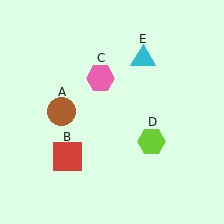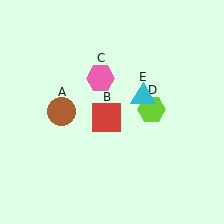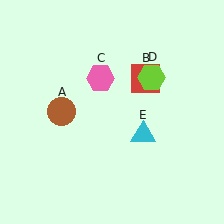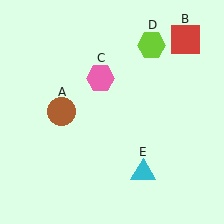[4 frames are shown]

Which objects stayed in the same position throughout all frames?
Brown circle (object A) and pink hexagon (object C) remained stationary.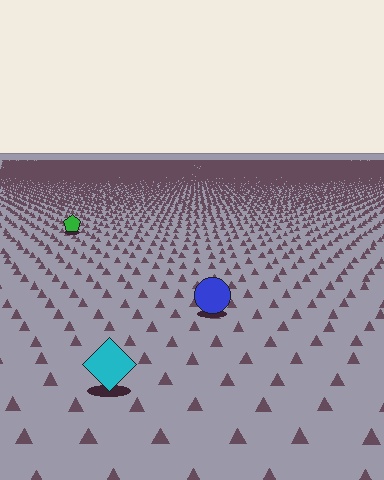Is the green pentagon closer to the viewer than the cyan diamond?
No. The cyan diamond is closer — you can tell from the texture gradient: the ground texture is coarser near it.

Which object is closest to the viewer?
The cyan diamond is closest. The texture marks near it are larger and more spread out.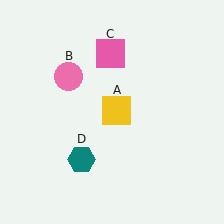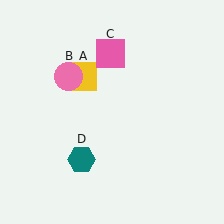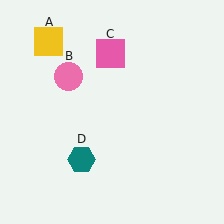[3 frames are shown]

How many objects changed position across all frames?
1 object changed position: yellow square (object A).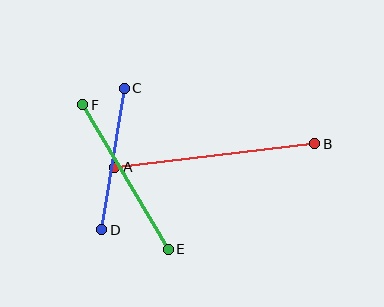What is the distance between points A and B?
The distance is approximately 201 pixels.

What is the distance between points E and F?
The distance is approximately 168 pixels.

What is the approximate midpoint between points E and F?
The midpoint is at approximately (126, 177) pixels.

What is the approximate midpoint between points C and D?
The midpoint is at approximately (113, 159) pixels.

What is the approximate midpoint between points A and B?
The midpoint is at approximately (215, 156) pixels.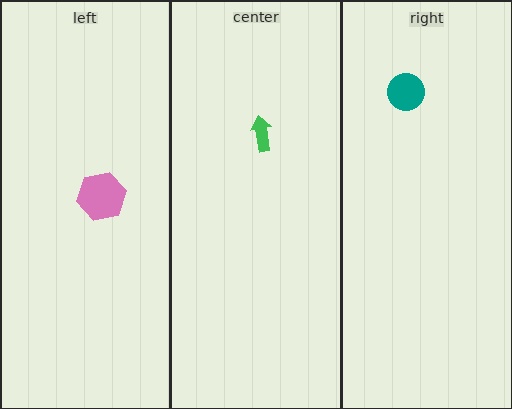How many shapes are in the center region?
1.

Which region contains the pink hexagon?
The left region.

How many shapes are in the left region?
1.